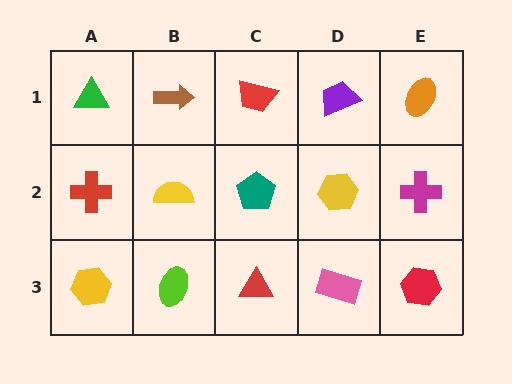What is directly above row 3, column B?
A yellow semicircle.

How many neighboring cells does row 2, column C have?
4.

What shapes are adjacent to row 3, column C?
A teal pentagon (row 2, column C), a lime ellipse (row 3, column B), a pink rectangle (row 3, column D).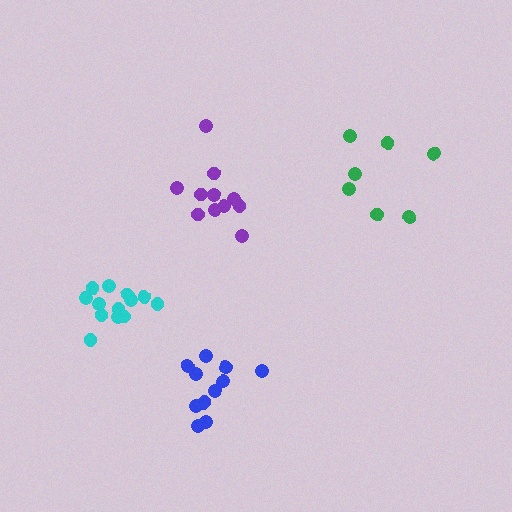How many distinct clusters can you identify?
There are 4 distinct clusters.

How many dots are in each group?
Group 1: 12 dots, Group 2: 11 dots, Group 3: 7 dots, Group 4: 13 dots (43 total).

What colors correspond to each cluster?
The clusters are colored: blue, purple, green, cyan.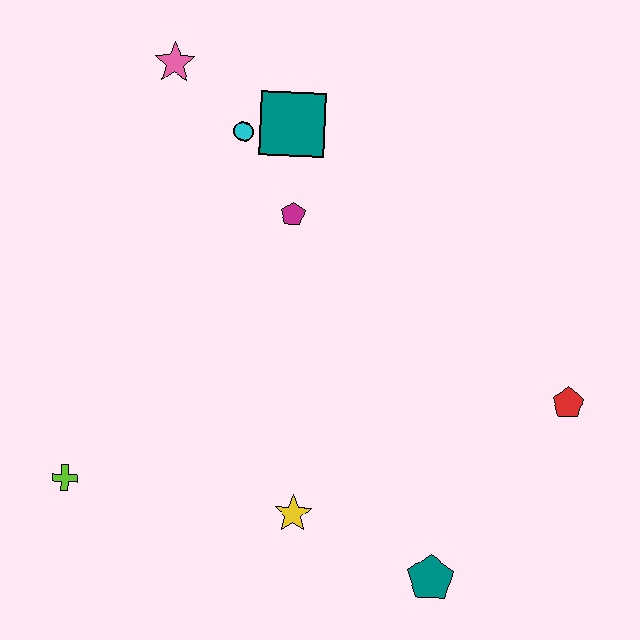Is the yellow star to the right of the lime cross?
Yes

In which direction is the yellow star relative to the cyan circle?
The yellow star is below the cyan circle.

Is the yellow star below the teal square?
Yes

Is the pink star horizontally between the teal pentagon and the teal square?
No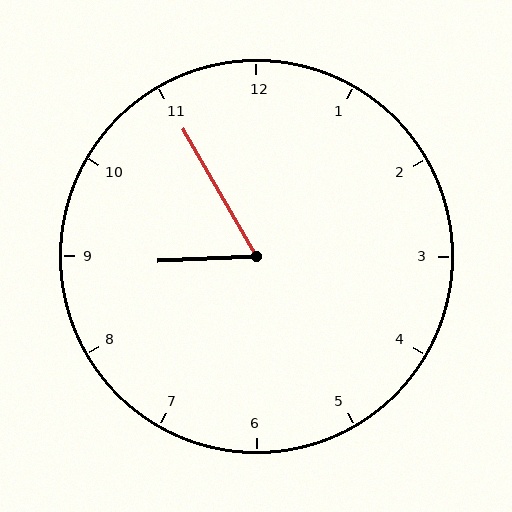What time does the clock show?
8:55.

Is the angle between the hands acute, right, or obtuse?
It is acute.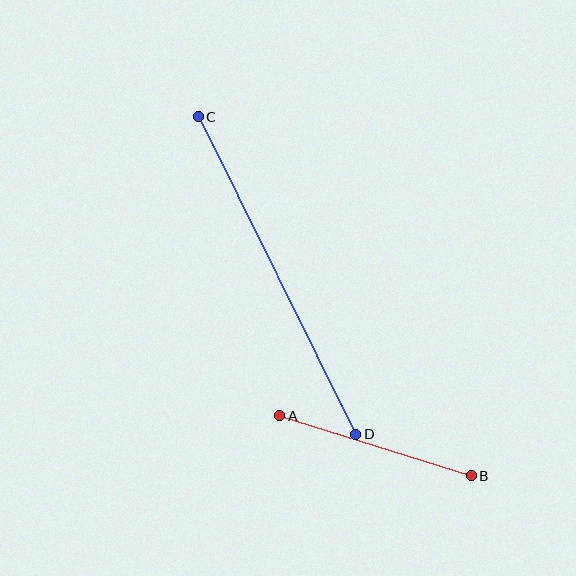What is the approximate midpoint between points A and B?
The midpoint is at approximately (375, 446) pixels.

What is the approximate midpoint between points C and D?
The midpoint is at approximately (277, 276) pixels.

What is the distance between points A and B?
The distance is approximately 200 pixels.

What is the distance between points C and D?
The distance is approximately 354 pixels.